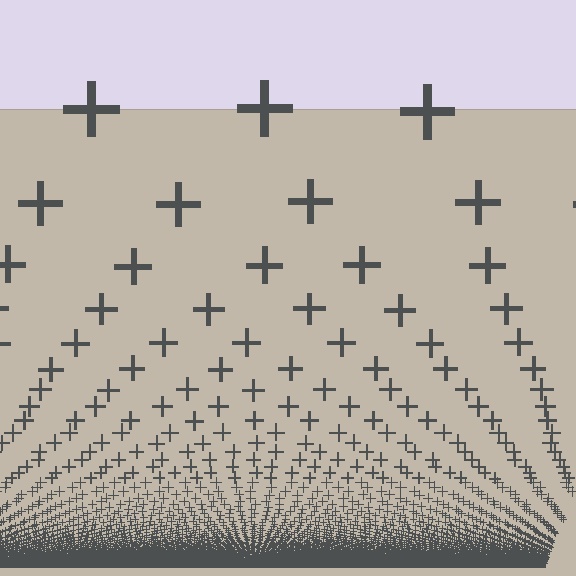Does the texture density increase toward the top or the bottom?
Density increases toward the bottom.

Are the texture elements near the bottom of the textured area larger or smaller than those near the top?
Smaller. The gradient is inverted — elements near the bottom are smaller and denser.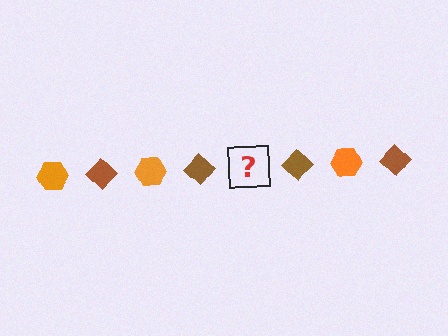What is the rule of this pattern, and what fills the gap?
The rule is that the pattern alternates between orange hexagon and brown diamond. The gap should be filled with an orange hexagon.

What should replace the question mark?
The question mark should be replaced with an orange hexagon.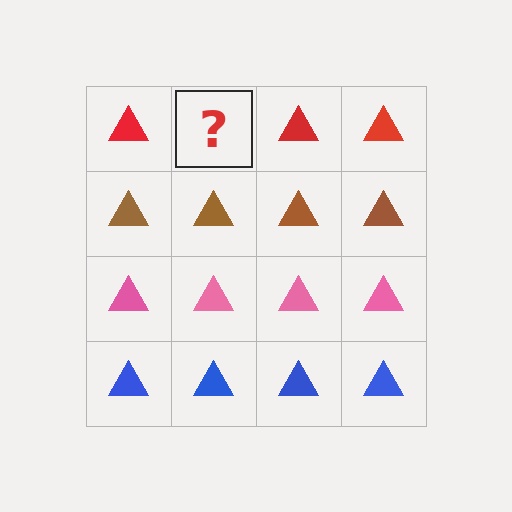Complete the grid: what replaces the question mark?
The question mark should be replaced with a red triangle.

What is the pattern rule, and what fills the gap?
The rule is that each row has a consistent color. The gap should be filled with a red triangle.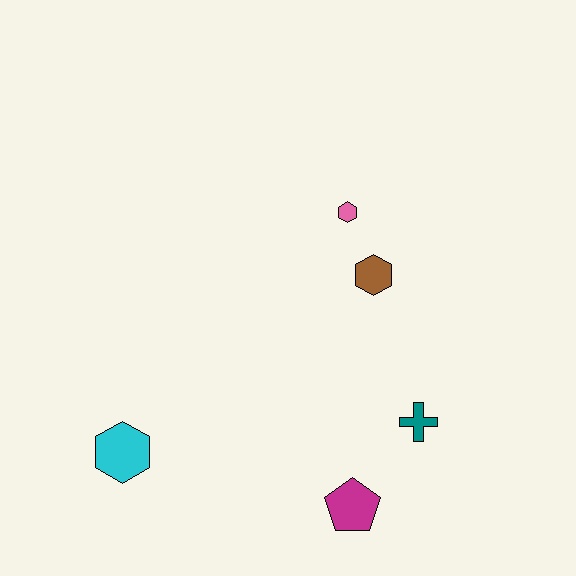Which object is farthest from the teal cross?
The cyan hexagon is farthest from the teal cross.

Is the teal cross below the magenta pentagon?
No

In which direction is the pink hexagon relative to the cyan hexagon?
The pink hexagon is above the cyan hexagon.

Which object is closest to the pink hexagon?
The brown hexagon is closest to the pink hexagon.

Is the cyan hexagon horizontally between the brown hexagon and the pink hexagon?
No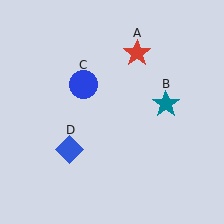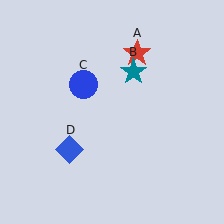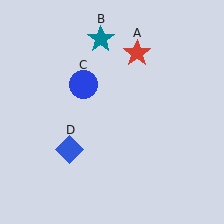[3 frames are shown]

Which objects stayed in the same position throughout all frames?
Red star (object A) and blue circle (object C) and blue diamond (object D) remained stationary.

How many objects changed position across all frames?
1 object changed position: teal star (object B).